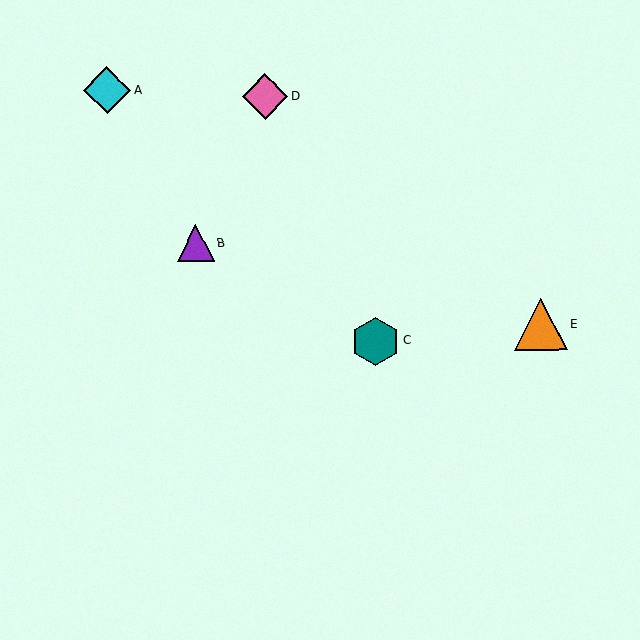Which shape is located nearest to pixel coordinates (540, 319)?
The orange triangle (labeled E) at (541, 324) is nearest to that location.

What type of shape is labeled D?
Shape D is a pink diamond.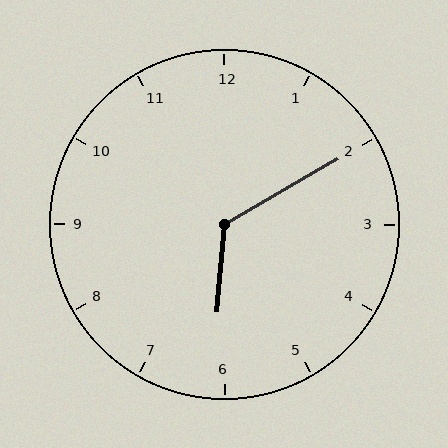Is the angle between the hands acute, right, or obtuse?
It is obtuse.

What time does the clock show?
6:10.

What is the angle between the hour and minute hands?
Approximately 125 degrees.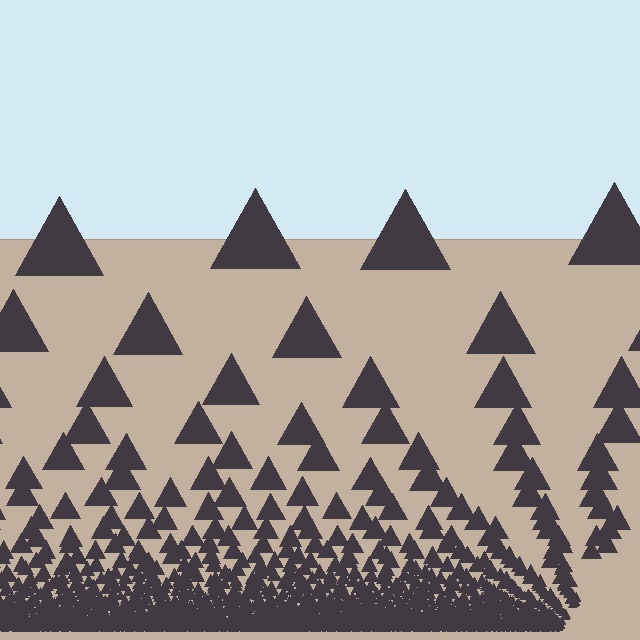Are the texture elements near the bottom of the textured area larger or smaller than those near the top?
Smaller. The gradient is inverted — elements near the bottom are smaller and denser.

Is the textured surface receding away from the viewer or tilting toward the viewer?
The surface appears to tilt toward the viewer. Texture elements get larger and sparser toward the top.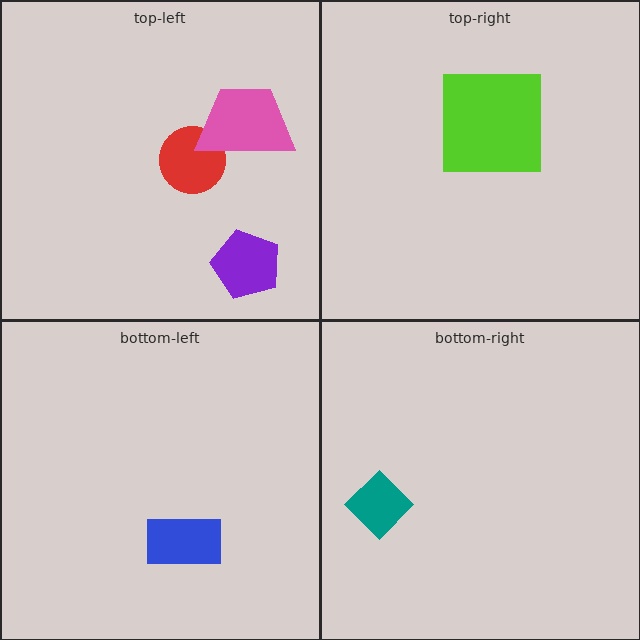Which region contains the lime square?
The top-right region.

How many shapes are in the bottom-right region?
1.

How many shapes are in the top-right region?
1.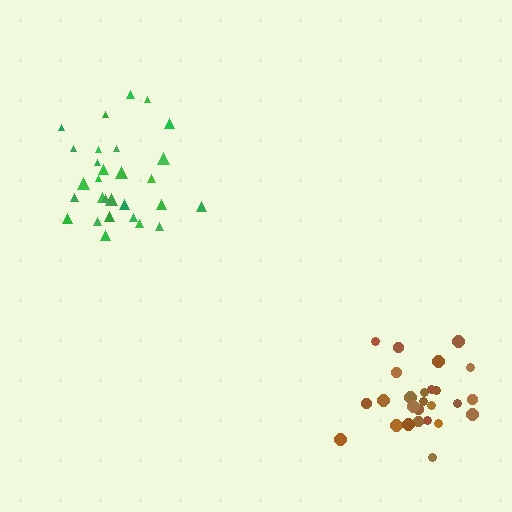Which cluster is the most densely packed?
Brown.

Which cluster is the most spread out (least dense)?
Green.